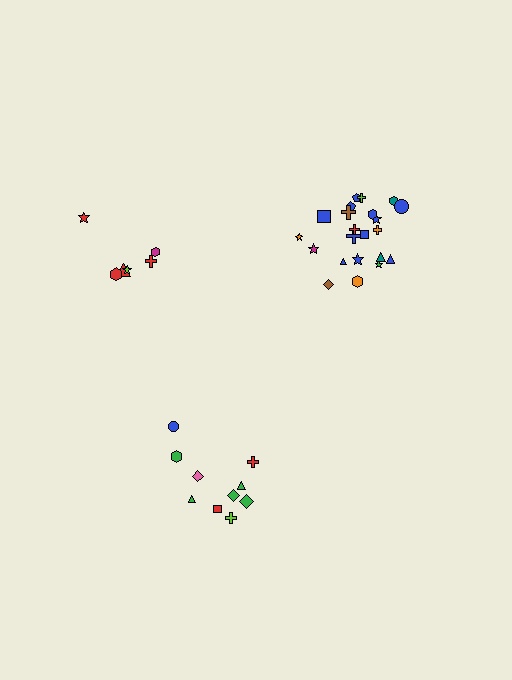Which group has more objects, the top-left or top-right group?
The top-right group.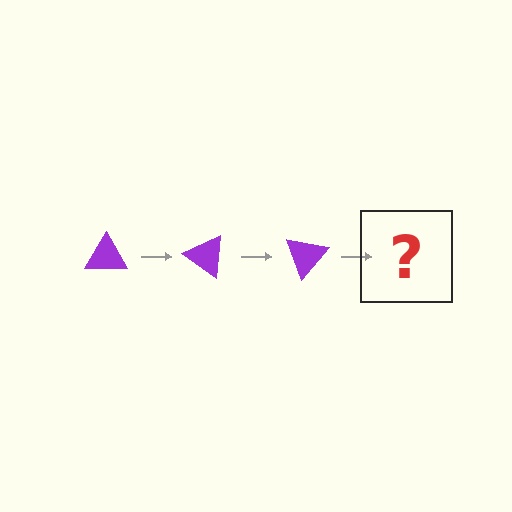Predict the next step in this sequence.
The next step is a purple triangle rotated 105 degrees.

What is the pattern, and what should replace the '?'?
The pattern is that the triangle rotates 35 degrees each step. The '?' should be a purple triangle rotated 105 degrees.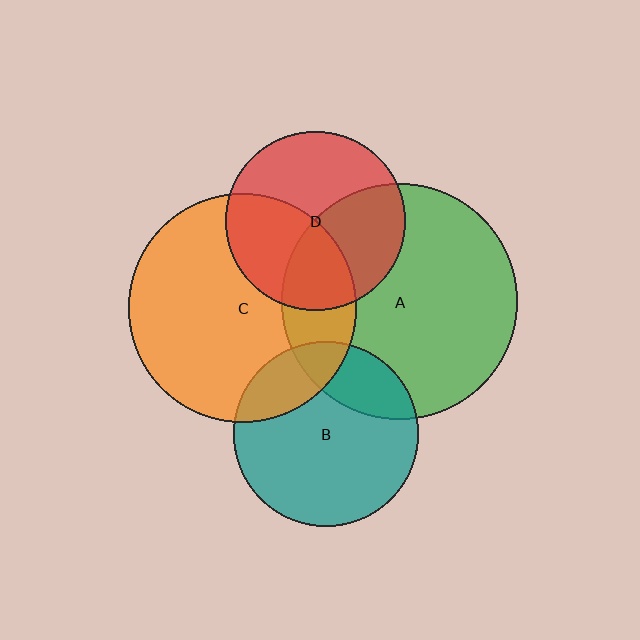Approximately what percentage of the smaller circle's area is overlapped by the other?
Approximately 40%.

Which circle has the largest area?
Circle A (green).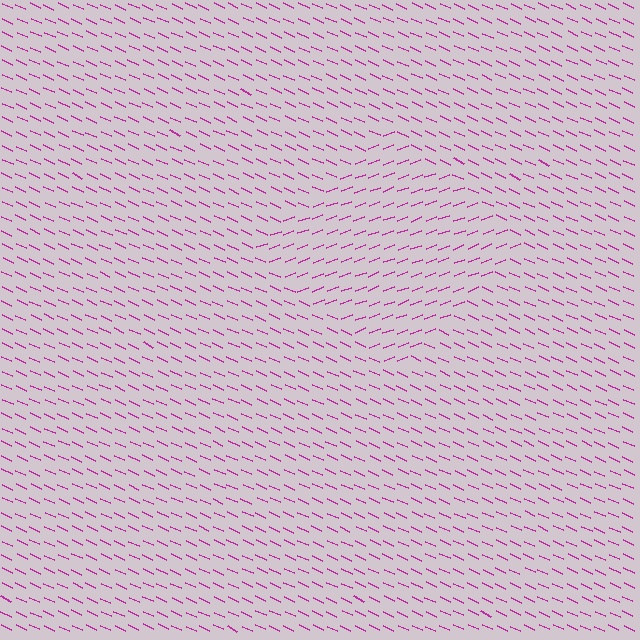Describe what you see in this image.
The image is filled with small magenta line segments. A diamond region in the image has lines oriented differently from the surrounding lines, creating a visible texture boundary.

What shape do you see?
I see a diamond.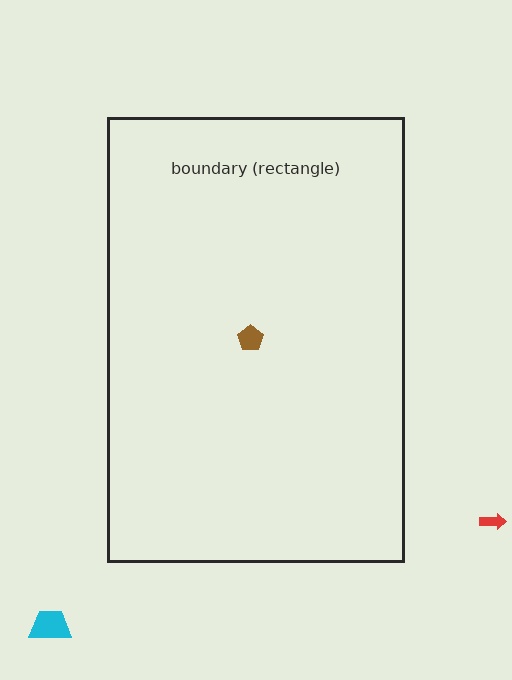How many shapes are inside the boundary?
1 inside, 2 outside.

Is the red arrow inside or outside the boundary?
Outside.